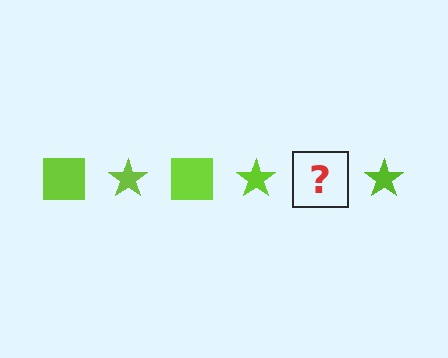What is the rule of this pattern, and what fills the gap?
The rule is that the pattern cycles through square, star shapes in lime. The gap should be filled with a lime square.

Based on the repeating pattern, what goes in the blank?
The blank should be a lime square.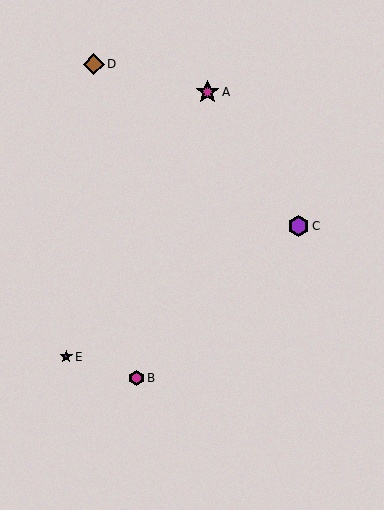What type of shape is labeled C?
Shape C is a purple hexagon.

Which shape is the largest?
The magenta star (labeled A) is the largest.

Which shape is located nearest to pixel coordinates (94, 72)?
The brown diamond (labeled D) at (94, 64) is nearest to that location.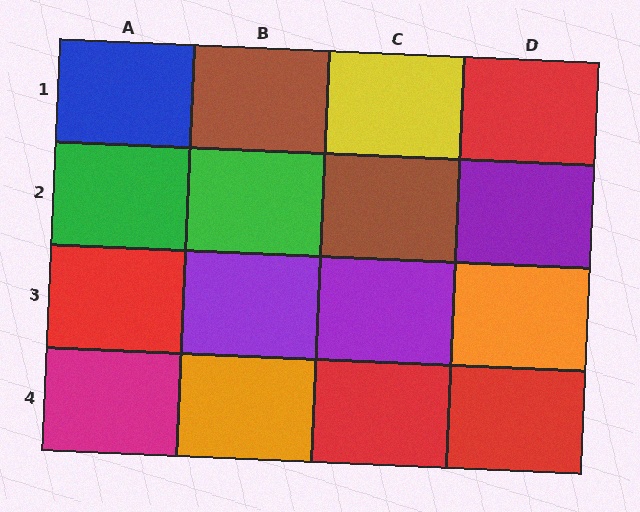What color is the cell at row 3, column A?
Red.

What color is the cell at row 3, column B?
Purple.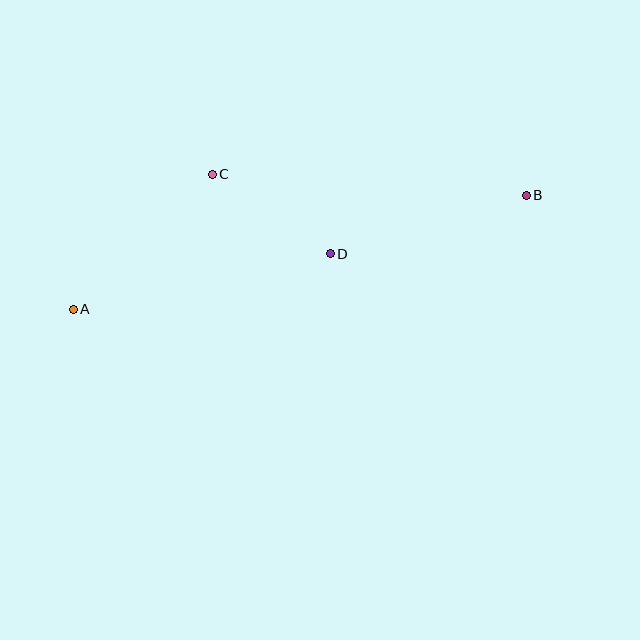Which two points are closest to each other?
Points C and D are closest to each other.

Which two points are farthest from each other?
Points A and B are farthest from each other.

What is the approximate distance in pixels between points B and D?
The distance between B and D is approximately 204 pixels.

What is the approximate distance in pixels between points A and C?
The distance between A and C is approximately 194 pixels.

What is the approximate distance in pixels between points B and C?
The distance between B and C is approximately 314 pixels.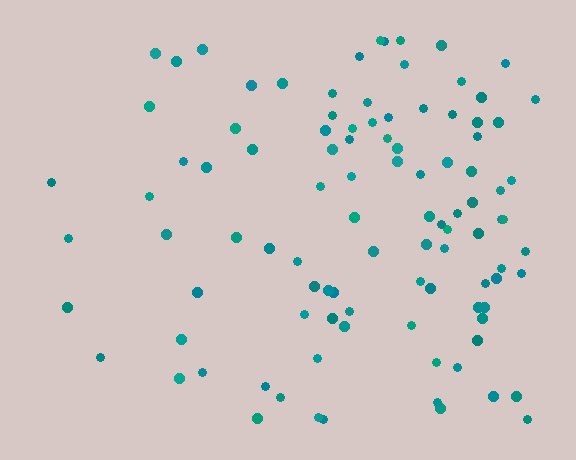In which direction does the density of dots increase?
From left to right, with the right side densest.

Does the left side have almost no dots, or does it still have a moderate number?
Still a moderate number, just noticeably fewer than the right.